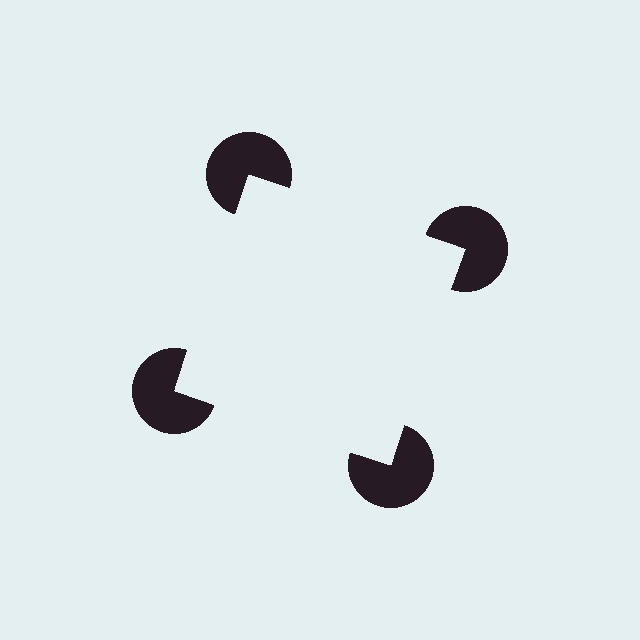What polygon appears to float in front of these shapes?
An illusory square — its edges are inferred from the aligned wedge cuts in the pac-man discs, not physically drawn.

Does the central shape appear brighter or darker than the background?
It typically appears slightly brighter than the background, even though no actual brightness change is drawn.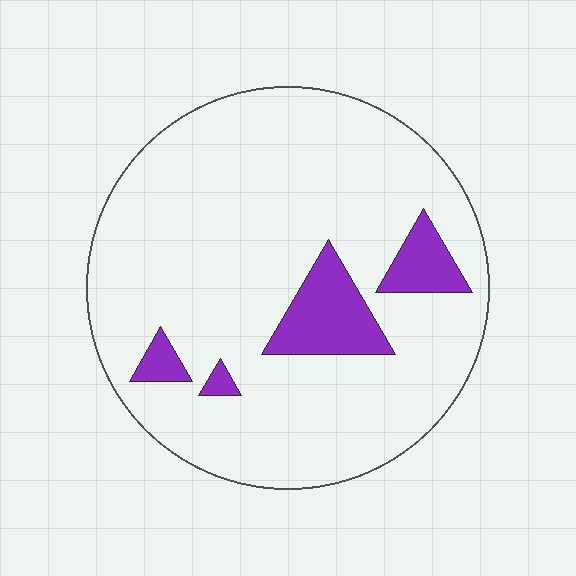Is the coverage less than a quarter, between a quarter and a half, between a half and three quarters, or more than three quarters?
Less than a quarter.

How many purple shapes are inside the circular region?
4.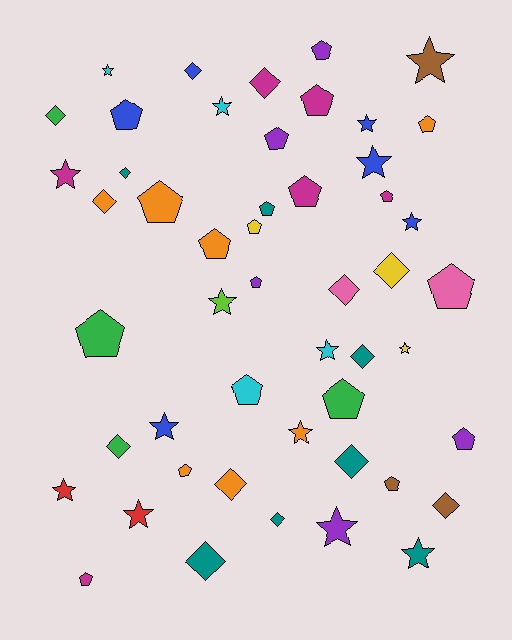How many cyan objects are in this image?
There are 4 cyan objects.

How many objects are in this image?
There are 50 objects.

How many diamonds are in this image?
There are 14 diamonds.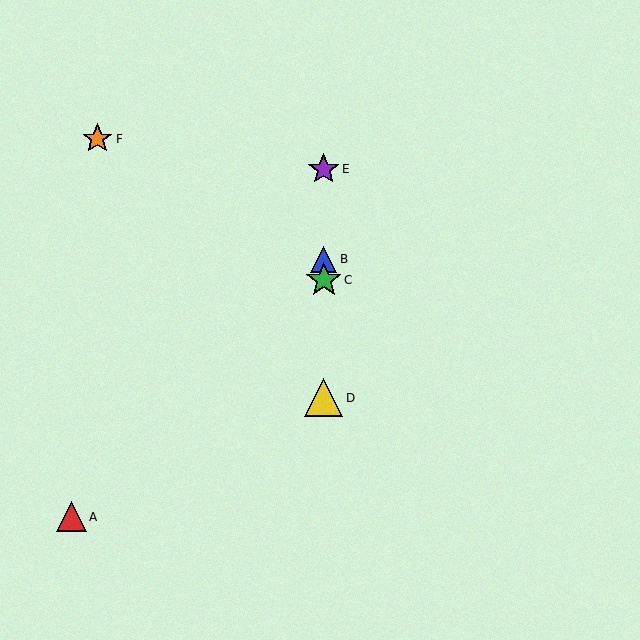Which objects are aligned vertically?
Objects B, C, D, E are aligned vertically.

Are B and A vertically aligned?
No, B is at x≈324 and A is at x≈71.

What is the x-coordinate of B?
Object B is at x≈324.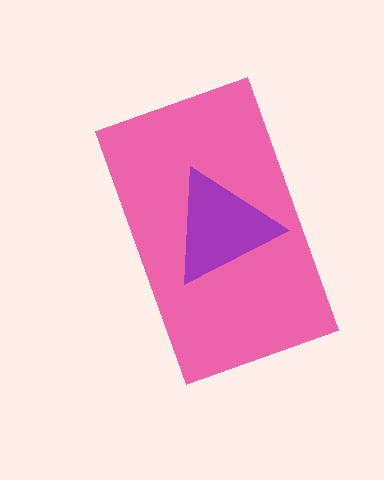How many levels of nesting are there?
2.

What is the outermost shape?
The pink rectangle.